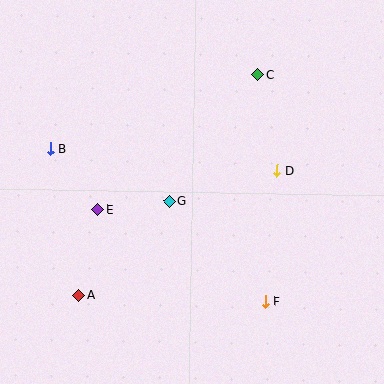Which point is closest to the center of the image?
Point G at (169, 201) is closest to the center.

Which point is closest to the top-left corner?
Point B is closest to the top-left corner.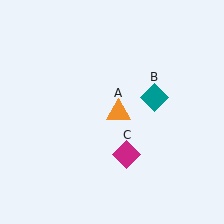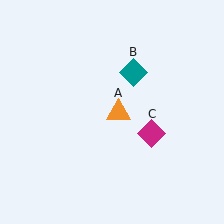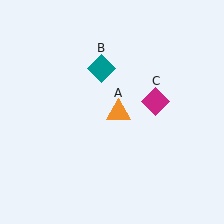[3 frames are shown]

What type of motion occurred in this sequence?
The teal diamond (object B), magenta diamond (object C) rotated counterclockwise around the center of the scene.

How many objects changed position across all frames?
2 objects changed position: teal diamond (object B), magenta diamond (object C).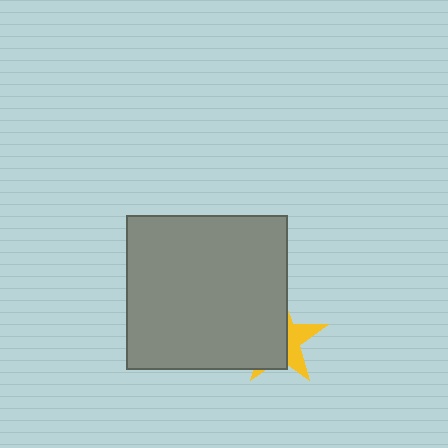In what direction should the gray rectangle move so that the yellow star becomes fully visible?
The gray rectangle should move left. That is the shortest direction to clear the overlap and leave the yellow star fully visible.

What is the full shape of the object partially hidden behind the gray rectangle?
The partially hidden object is a yellow star.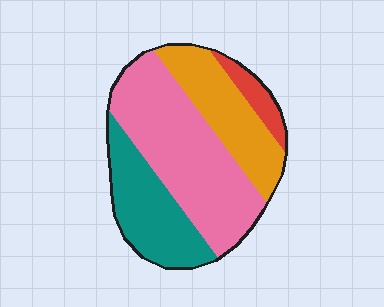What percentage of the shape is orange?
Orange covers around 25% of the shape.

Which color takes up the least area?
Red, at roughly 5%.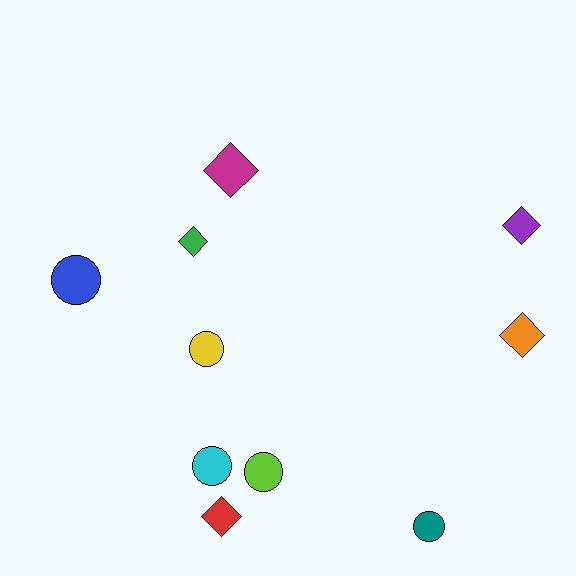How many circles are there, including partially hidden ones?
There are 5 circles.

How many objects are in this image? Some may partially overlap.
There are 10 objects.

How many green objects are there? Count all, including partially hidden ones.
There is 1 green object.